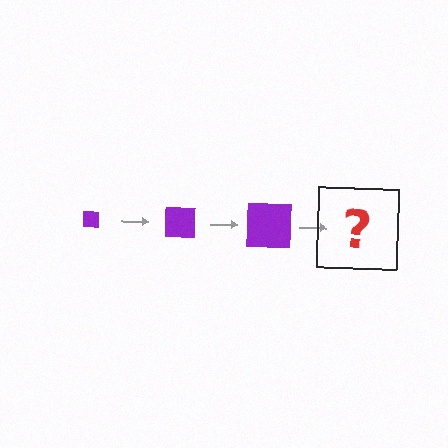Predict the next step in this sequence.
The next step is a purple square, larger than the previous one.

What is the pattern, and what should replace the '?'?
The pattern is that the square gets progressively larger each step. The '?' should be a purple square, larger than the previous one.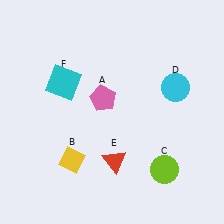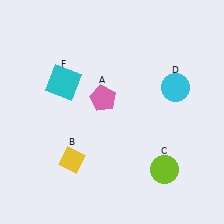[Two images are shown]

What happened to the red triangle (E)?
The red triangle (E) was removed in Image 2. It was in the bottom-right area of Image 1.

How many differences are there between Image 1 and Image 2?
There is 1 difference between the two images.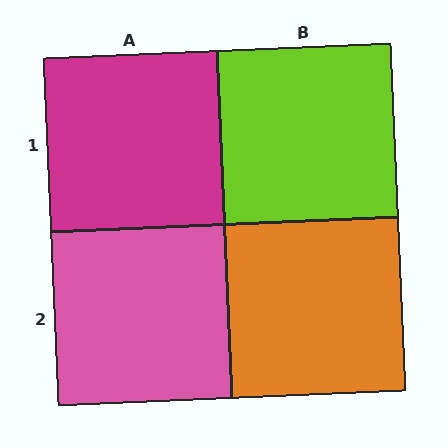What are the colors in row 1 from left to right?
Magenta, lime.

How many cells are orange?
1 cell is orange.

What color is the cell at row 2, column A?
Pink.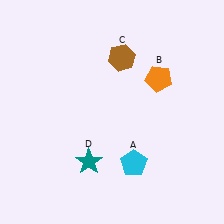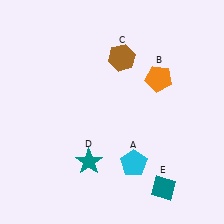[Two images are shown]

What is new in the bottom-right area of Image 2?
A teal diamond (E) was added in the bottom-right area of Image 2.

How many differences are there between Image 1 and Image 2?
There is 1 difference between the two images.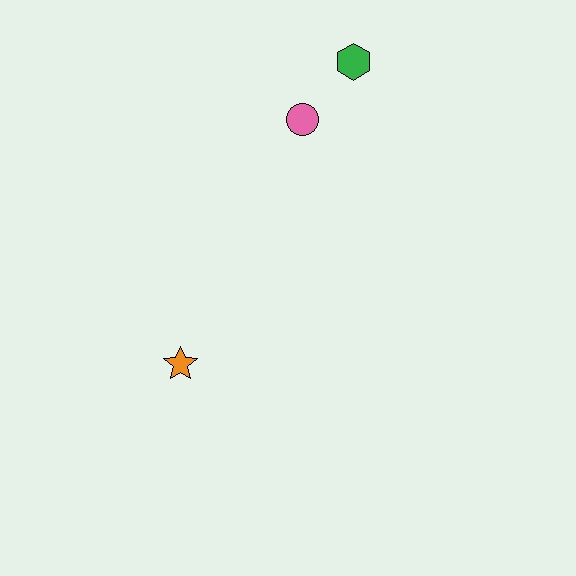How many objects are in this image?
There are 3 objects.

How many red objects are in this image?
There are no red objects.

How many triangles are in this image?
There are no triangles.